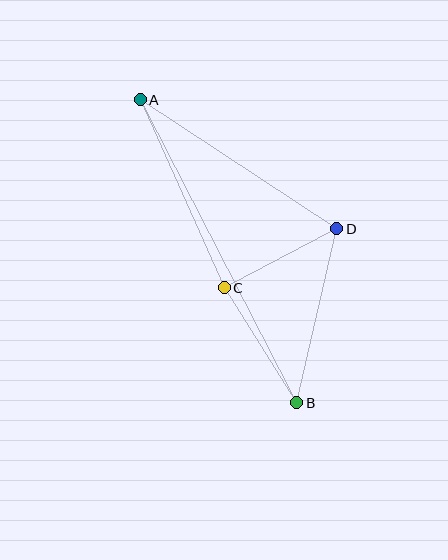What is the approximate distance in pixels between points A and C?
The distance between A and C is approximately 206 pixels.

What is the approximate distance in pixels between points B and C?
The distance between B and C is approximately 136 pixels.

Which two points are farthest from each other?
Points A and B are farthest from each other.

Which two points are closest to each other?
Points C and D are closest to each other.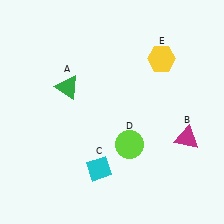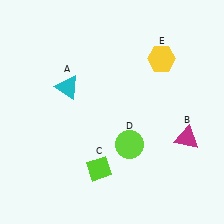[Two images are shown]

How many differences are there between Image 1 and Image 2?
There are 2 differences between the two images.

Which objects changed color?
A changed from green to cyan. C changed from cyan to lime.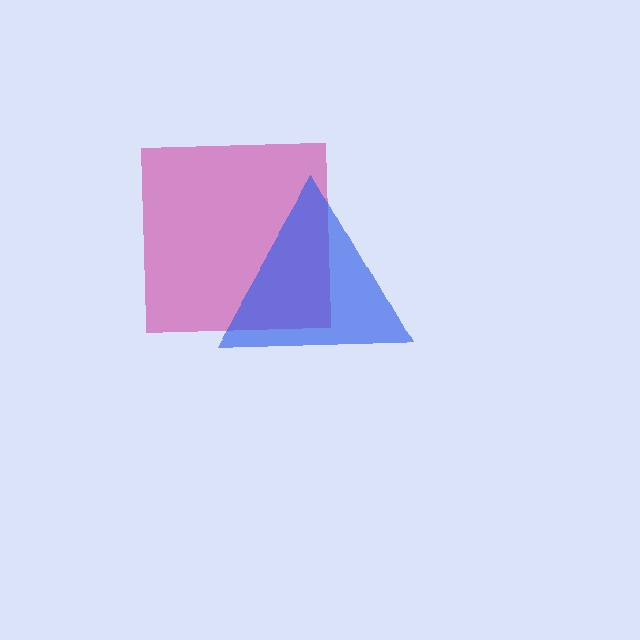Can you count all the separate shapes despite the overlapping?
Yes, there are 2 separate shapes.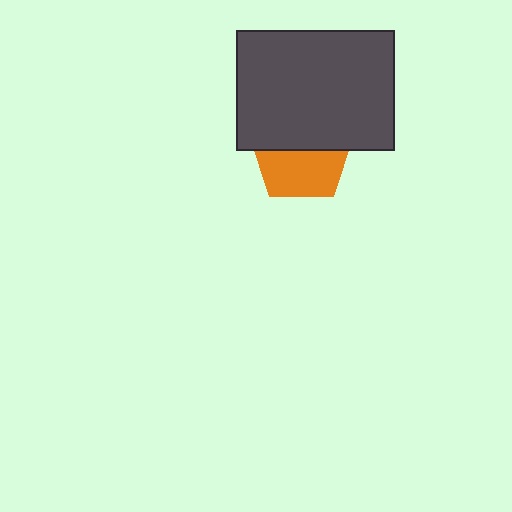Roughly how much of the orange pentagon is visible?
About half of it is visible (roughly 50%).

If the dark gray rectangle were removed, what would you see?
You would see the complete orange pentagon.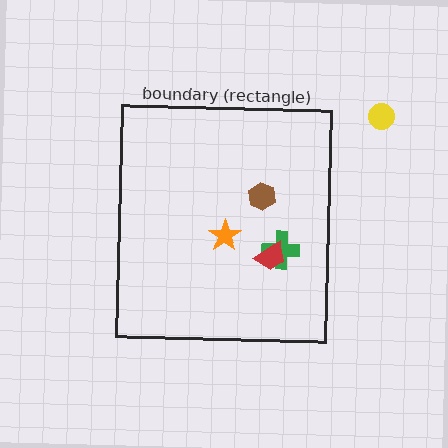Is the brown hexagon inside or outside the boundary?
Inside.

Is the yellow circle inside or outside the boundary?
Outside.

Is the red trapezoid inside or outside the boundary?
Inside.